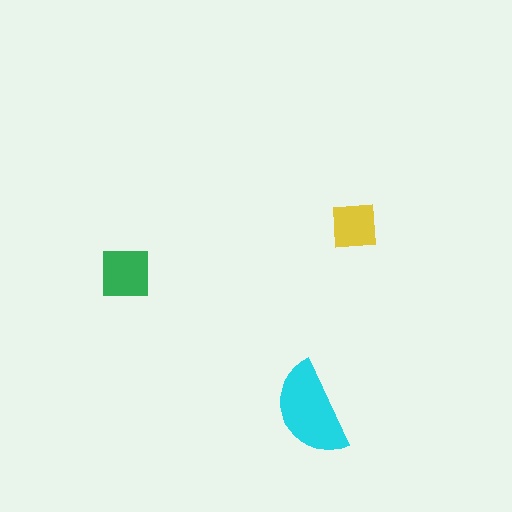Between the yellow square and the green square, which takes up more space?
The green square.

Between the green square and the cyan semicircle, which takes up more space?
The cyan semicircle.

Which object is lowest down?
The cyan semicircle is bottommost.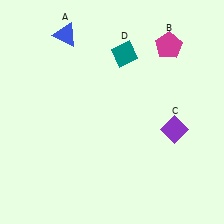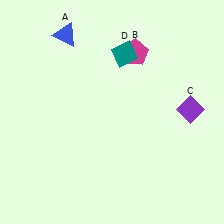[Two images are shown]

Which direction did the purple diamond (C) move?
The purple diamond (C) moved up.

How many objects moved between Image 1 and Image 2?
2 objects moved between the two images.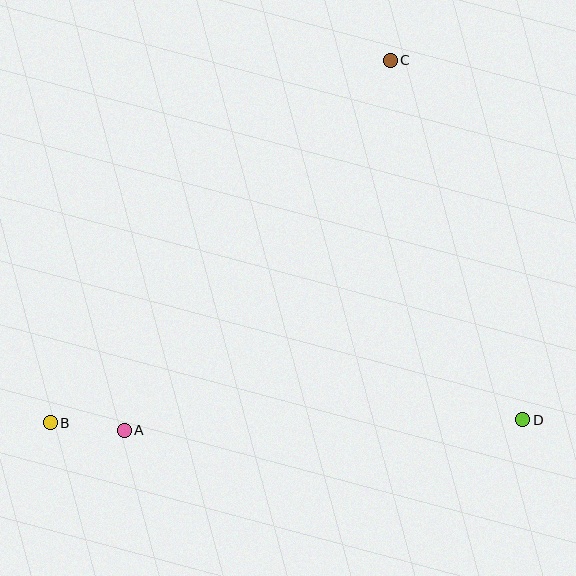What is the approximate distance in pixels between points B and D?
The distance between B and D is approximately 473 pixels.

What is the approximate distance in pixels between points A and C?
The distance between A and C is approximately 456 pixels.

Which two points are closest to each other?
Points A and B are closest to each other.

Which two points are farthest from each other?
Points B and C are farthest from each other.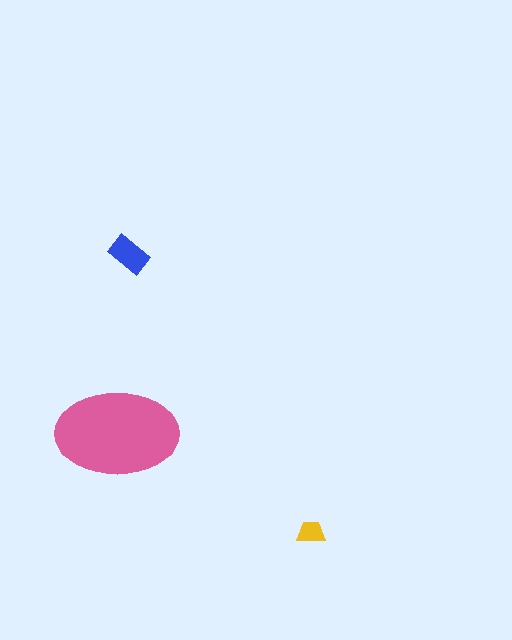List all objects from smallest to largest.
The yellow trapezoid, the blue rectangle, the pink ellipse.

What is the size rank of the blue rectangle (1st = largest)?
2nd.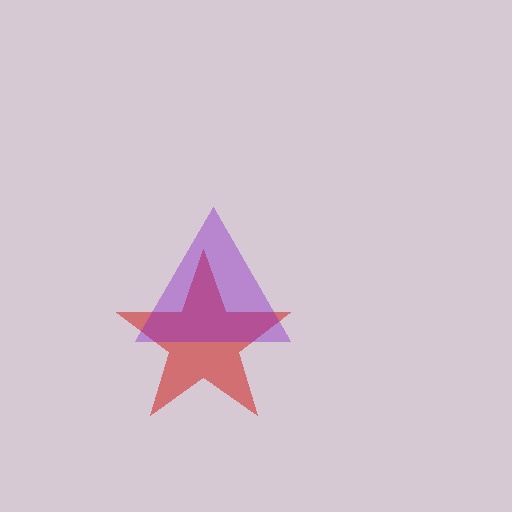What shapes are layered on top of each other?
The layered shapes are: a red star, a purple triangle.